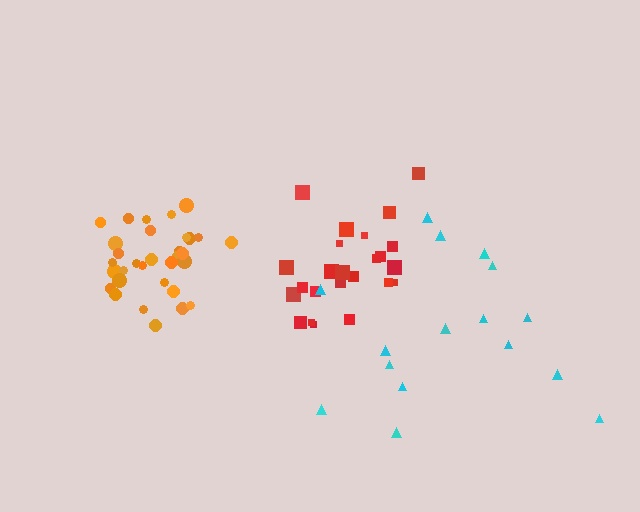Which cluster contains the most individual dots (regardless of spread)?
Orange (32).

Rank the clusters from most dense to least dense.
orange, red, cyan.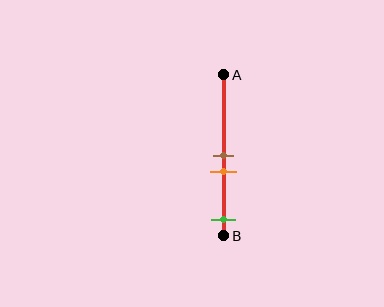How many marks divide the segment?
There are 3 marks dividing the segment.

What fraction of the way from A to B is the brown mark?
The brown mark is approximately 50% (0.5) of the way from A to B.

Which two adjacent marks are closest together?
The brown and orange marks are the closest adjacent pair.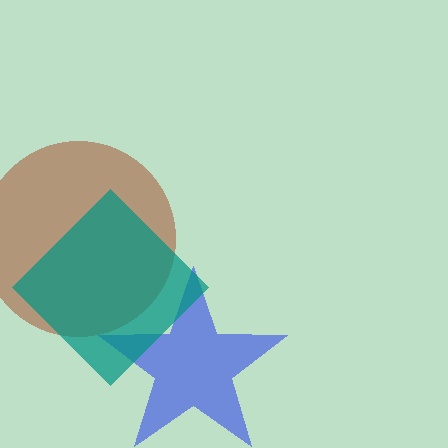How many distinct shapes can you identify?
There are 3 distinct shapes: a blue star, a brown circle, a teal diamond.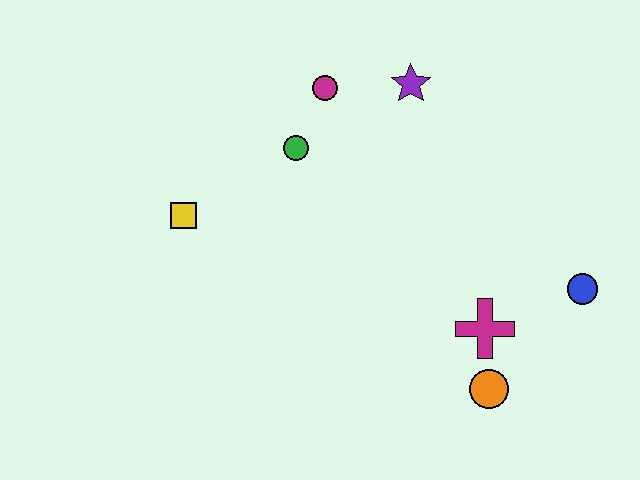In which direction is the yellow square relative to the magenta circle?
The yellow square is to the left of the magenta circle.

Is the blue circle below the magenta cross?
No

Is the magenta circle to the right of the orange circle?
No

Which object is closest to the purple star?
The magenta circle is closest to the purple star.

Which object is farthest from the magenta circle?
The orange circle is farthest from the magenta circle.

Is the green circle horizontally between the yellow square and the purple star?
Yes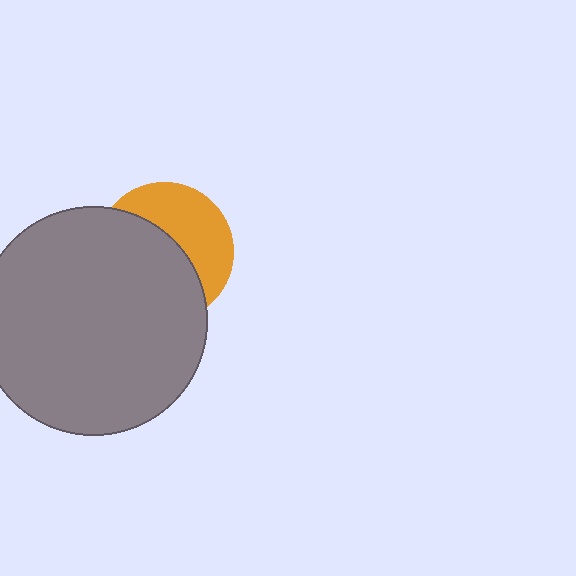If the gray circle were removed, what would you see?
You would see the complete orange circle.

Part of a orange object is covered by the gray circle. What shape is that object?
It is a circle.